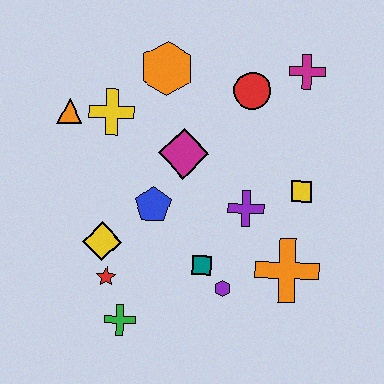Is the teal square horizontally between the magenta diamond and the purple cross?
Yes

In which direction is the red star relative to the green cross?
The red star is above the green cross.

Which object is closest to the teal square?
The purple hexagon is closest to the teal square.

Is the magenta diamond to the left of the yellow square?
Yes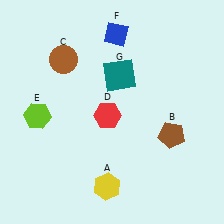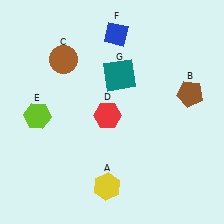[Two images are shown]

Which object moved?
The brown pentagon (B) moved up.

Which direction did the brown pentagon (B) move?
The brown pentagon (B) moved up.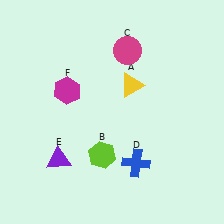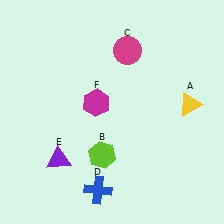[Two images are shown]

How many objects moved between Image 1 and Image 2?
3 objects moved between the two images.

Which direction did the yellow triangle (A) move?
The yellow triangle (A) moved right.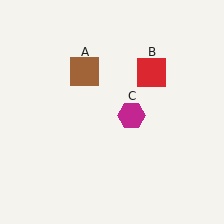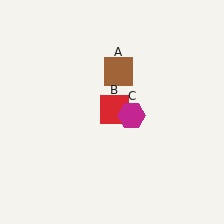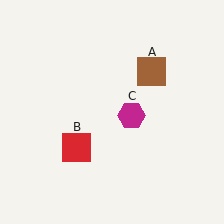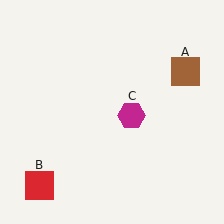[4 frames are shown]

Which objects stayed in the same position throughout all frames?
Magenta hexagon (object C) remained stationary.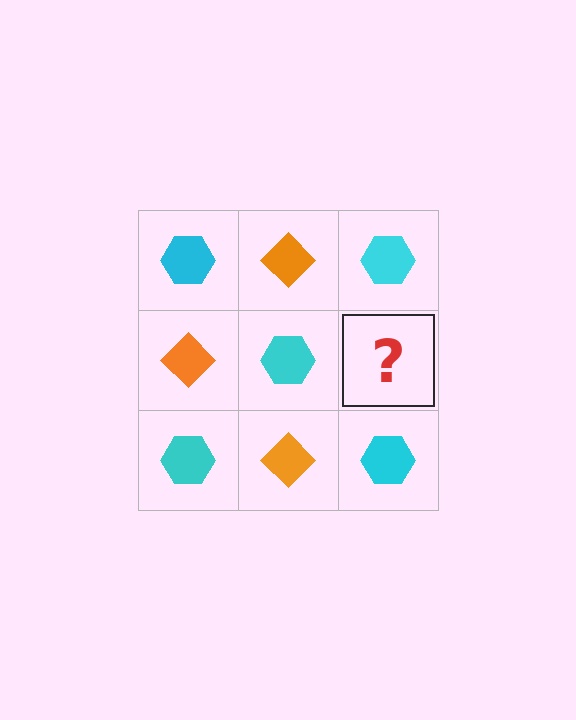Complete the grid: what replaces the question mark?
The question mark should be replaced with an orange diamond.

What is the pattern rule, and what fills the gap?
The rule is that it alternates cyan hexagon and orange diamond in a checkerboard pattern. The gap should be filled with an orange diamond.